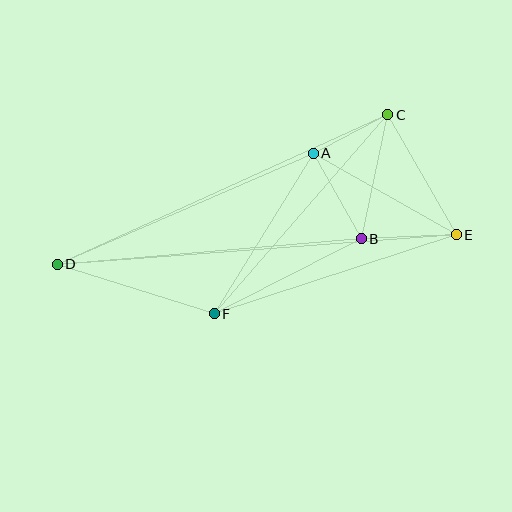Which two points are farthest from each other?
Points D and E are farthest from each other.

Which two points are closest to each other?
Points A and C are closest to each other.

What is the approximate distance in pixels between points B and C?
The distance between B and C is approximately 127 pixels.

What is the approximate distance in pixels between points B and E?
The distance between B and E is approximately 96 pixels.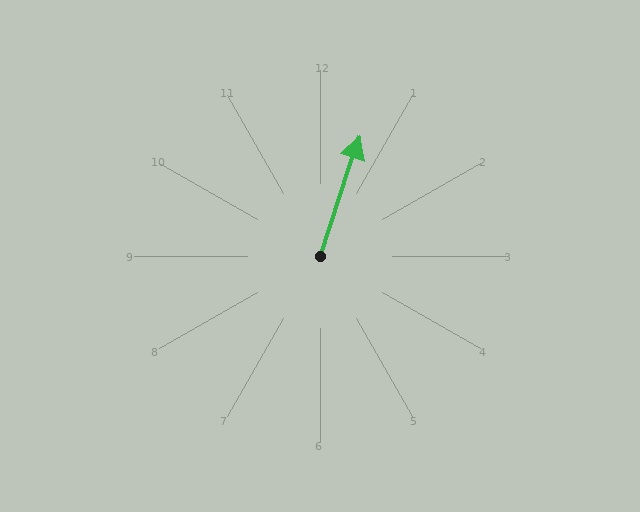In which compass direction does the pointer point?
North.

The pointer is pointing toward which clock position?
Roughly 1 o'clock.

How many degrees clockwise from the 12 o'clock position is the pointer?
Approximately 18 degrees.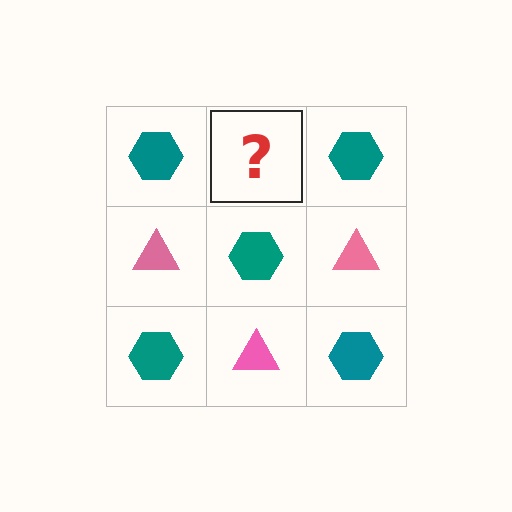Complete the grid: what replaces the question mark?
The question mark should be replaced with a pink triangle.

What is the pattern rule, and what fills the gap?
The rule is that it alternates teal hexagon and pink triangle in a checkerboard pattern. The gap should be filled with a pink triangle.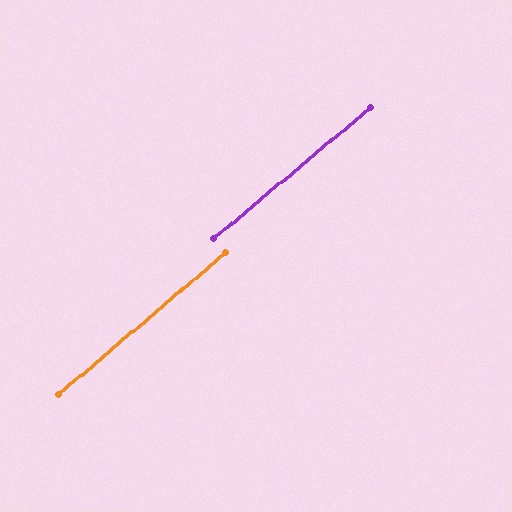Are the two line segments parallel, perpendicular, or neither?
Parallel — their directions differ by only 0.4°.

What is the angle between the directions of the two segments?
Approximately 0 degrees.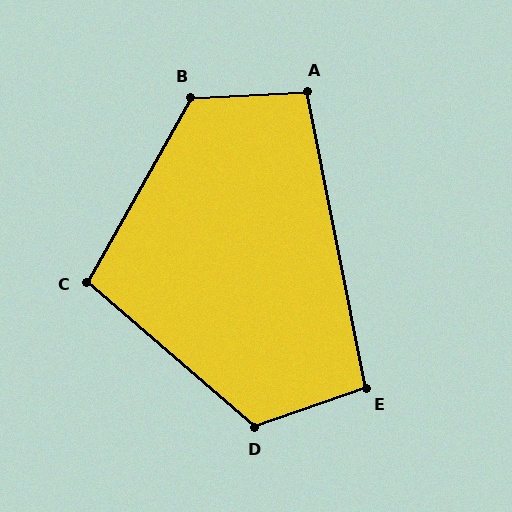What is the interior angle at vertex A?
Approximately 99 degrees (obtuse).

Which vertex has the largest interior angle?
B, at approximately 122 degrees.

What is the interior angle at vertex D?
Approximately 119 degrees (obtuse).